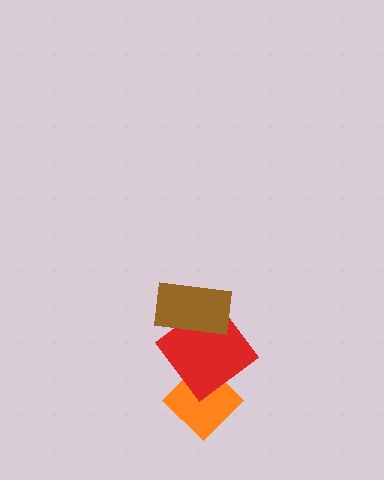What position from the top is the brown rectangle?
The brown rectangle is 1st from the top.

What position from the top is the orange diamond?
The orange diamond is 3rd from the top.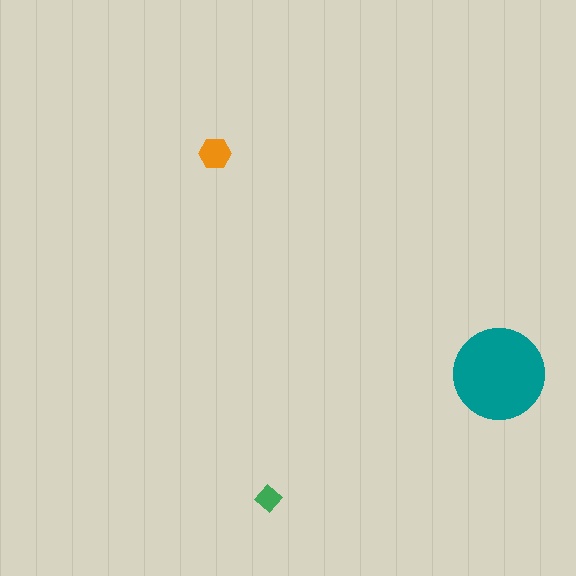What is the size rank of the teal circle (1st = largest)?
1st.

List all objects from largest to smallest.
The teal circle, the orange hexagon, the green diamond.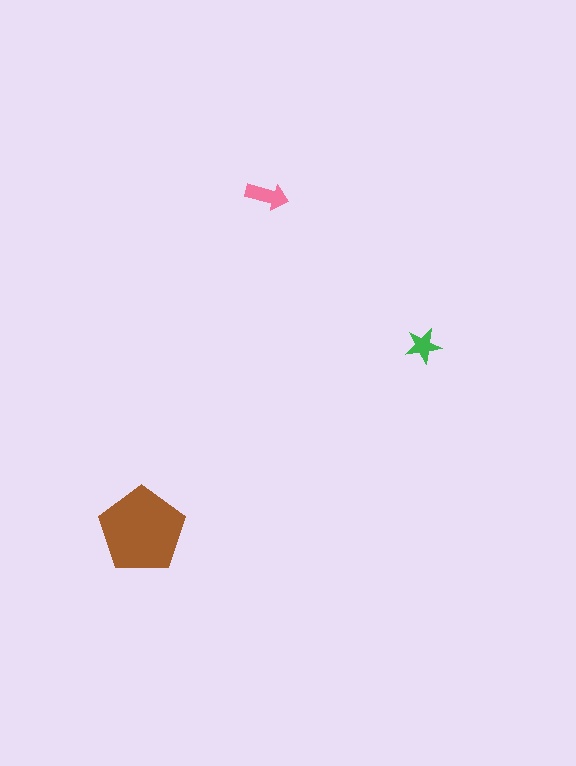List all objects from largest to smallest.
The brown pentagon, the pink arrow, the green star.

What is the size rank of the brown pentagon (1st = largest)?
1st.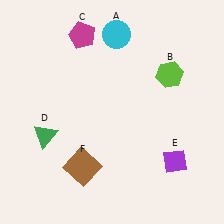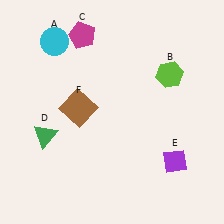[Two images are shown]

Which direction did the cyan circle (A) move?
The cyan circle (A) moved left.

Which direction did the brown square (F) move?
The brown square (F) moved up.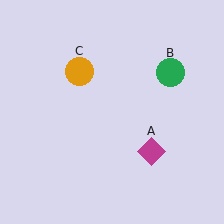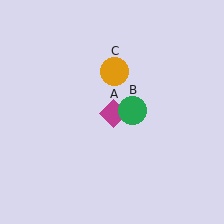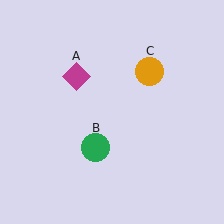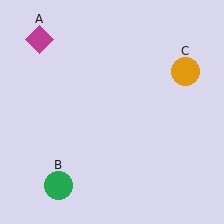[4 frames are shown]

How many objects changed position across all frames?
3 objects changed position: magenta diamond (object A), green circle (object B), orange circle (object C).